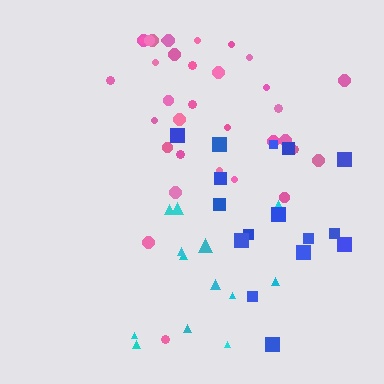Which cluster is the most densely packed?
Pink.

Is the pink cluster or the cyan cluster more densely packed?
Pink.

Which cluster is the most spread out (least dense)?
Blue.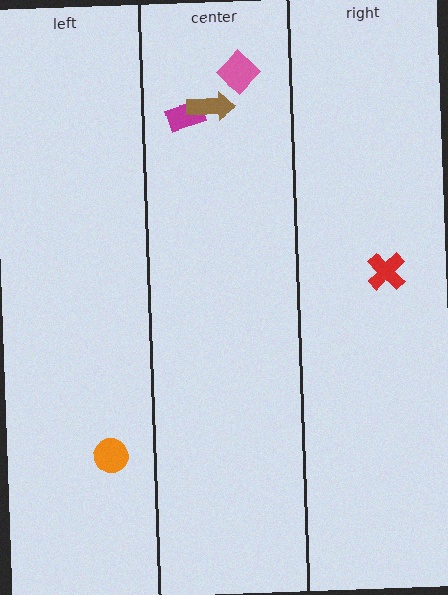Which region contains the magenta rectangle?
The center region.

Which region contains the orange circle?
The left region.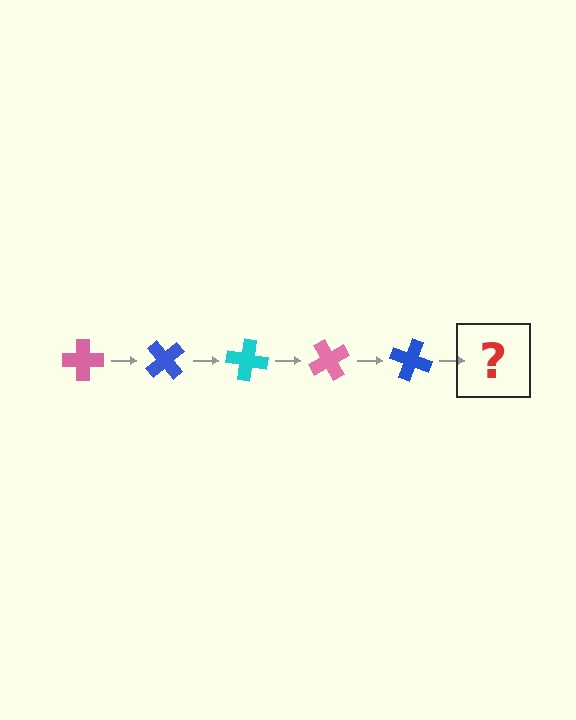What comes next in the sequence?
The next element should be a cyan cross, rotated 250 degrees from the start.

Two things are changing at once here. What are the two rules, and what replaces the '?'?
The two rules are that it rotates 50 degrees each step and the color cycles through pink, blue, and cyan. The '?' should be a cyan cross, rotated 250 degrees from the start.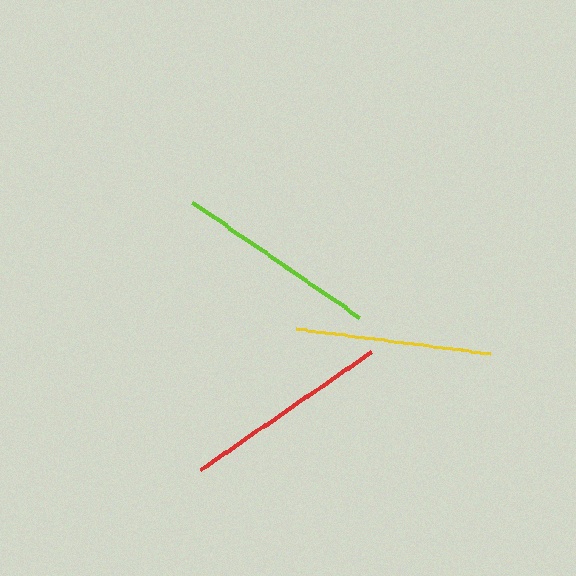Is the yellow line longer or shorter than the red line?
The red line is longer than the yellow line.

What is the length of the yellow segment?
The yellow segment is approximately 196 pixels long.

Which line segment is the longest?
The red line is the longest at approximately 207 pixels.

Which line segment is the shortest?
The yellow line is the shortest at approximately 196 pixels.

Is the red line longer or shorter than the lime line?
The red line is longer than the lime line.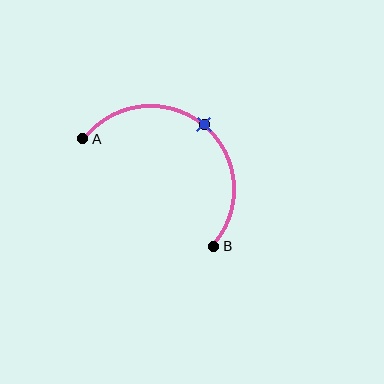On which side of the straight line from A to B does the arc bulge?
The arc bulges above and to the right of the straight line connecting A and B.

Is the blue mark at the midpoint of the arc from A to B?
Yes. The blue mark lies on the arc at equal arc-length from both A and B — it is the arc midpoint.